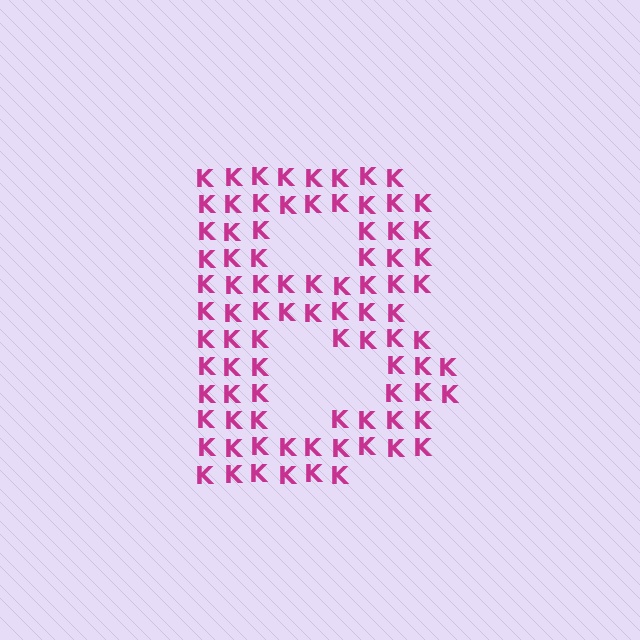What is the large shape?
The large shape is the letter B.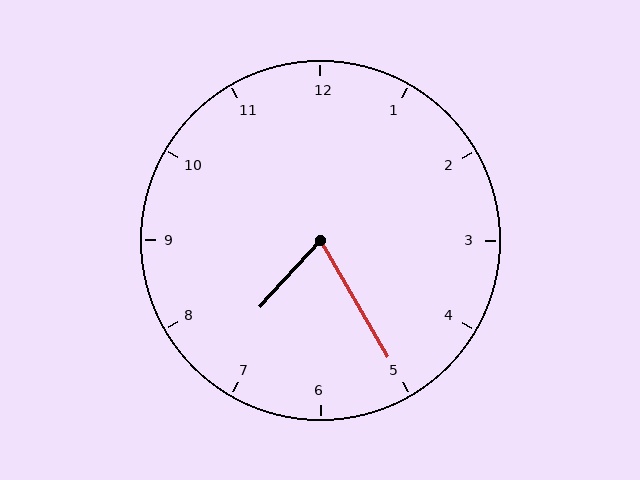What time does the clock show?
7:25.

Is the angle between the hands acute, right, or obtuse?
It is acute.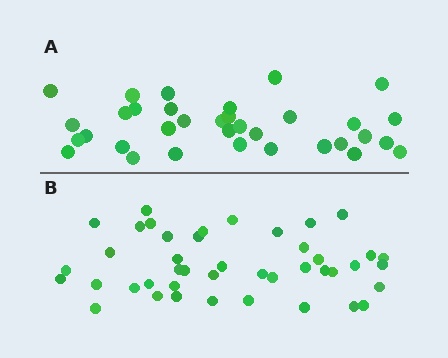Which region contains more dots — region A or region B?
Region B (the bottom region) has more dots.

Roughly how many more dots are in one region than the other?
Region B has roughly 8 or so more dots than region A.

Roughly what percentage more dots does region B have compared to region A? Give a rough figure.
About 25% more.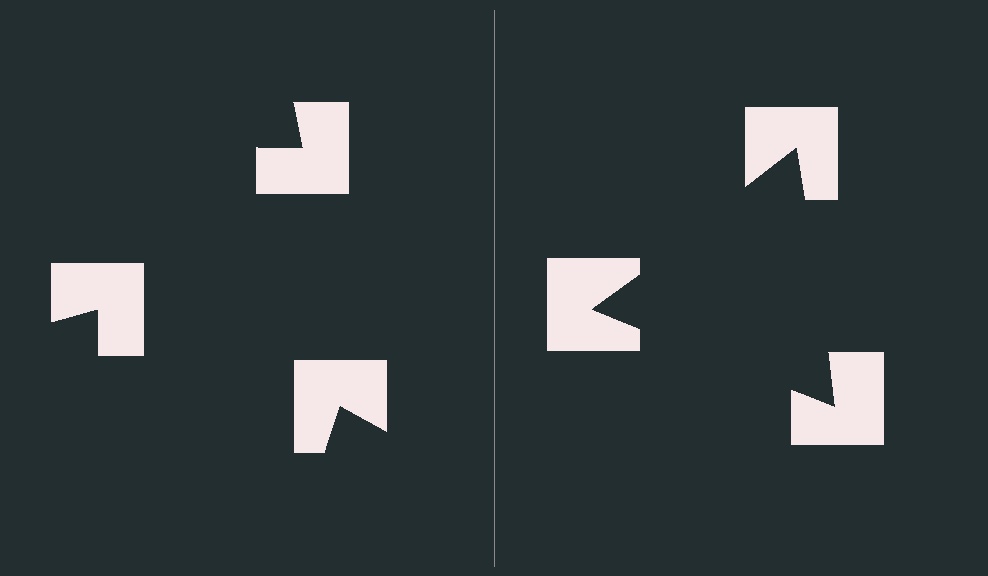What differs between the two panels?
The notched squares are positioned identically on both sides; only the wedge orientations differ. On the right they align to a triangle; on the left they are misaligned.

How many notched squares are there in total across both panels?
6 — 3 on each side.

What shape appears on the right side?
An illusory triangle.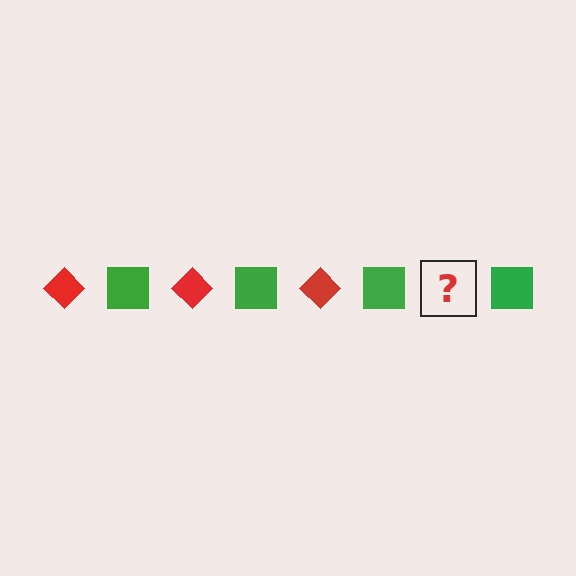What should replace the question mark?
The question mark should be replaced with a red diamond.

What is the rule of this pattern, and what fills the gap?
The rule is that the pattern alternates between red diamond and green square. The gap should be filled with a red diamond.